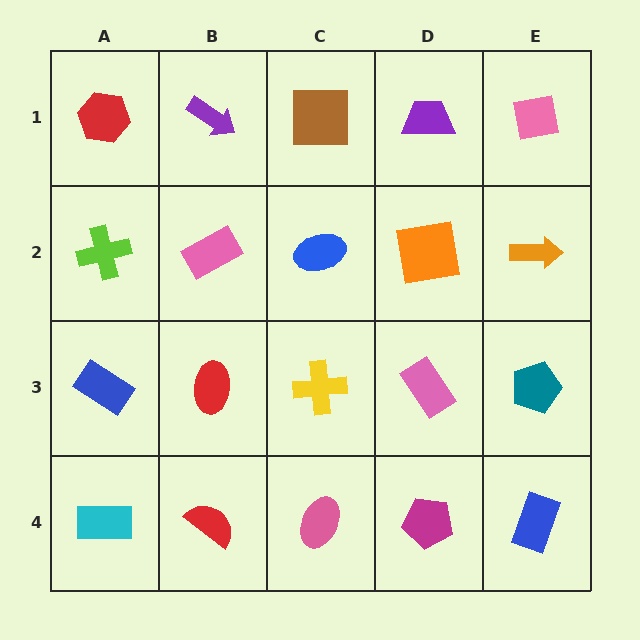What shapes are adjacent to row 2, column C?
A brown square (row 1, column C), a yellow cross (row 3, column C), a pink rectangle (row 2, column B), an orange square (row 2, column D).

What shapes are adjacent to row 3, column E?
An orange arrow (row 2, column E), a blue rectangle (row 4, column E), a pink rectangle (row 3, column D).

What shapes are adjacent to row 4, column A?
A blue rectangle (row 3, column A), a red semicircle (row 4, column B).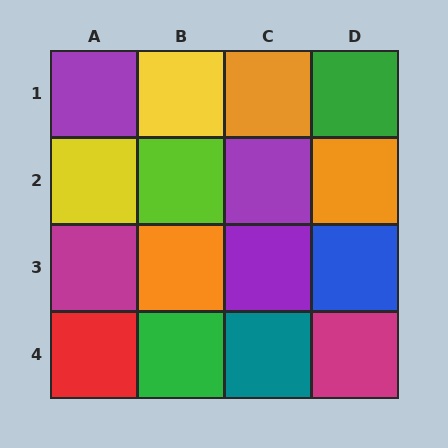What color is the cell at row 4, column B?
Green.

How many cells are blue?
1 cell is blue.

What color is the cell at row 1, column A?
Purple.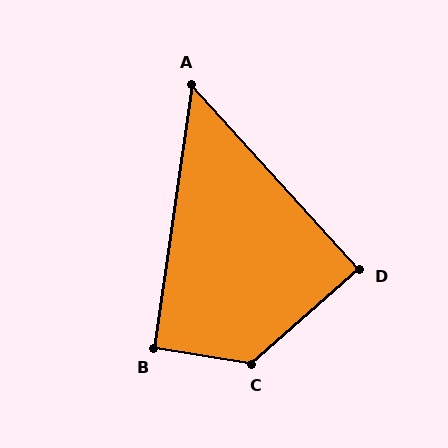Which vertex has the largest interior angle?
C, at approximately 130 degrees.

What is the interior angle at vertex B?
Approximately 91 degrees (approximately right).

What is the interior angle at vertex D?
Approximately 89 degrees (approximately right).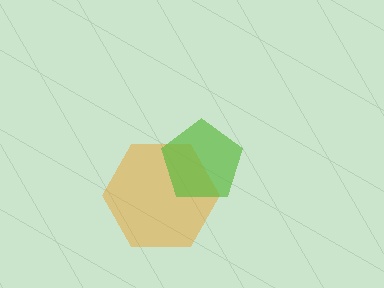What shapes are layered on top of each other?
The layered shapes are: an orange hexagon, a lime pentagon.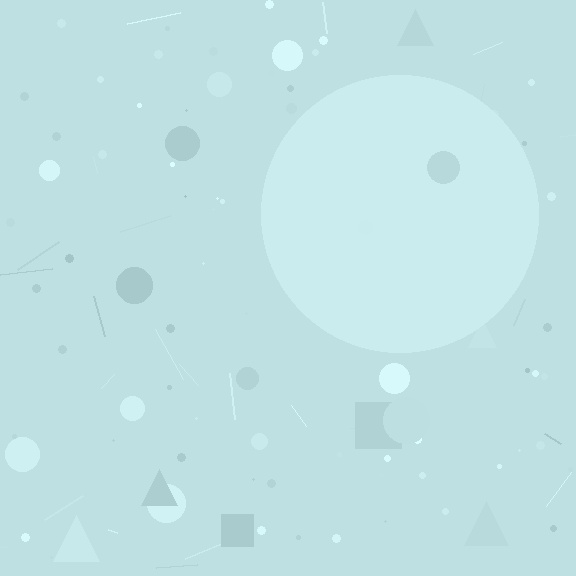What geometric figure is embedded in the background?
A circle is embedded in the background.